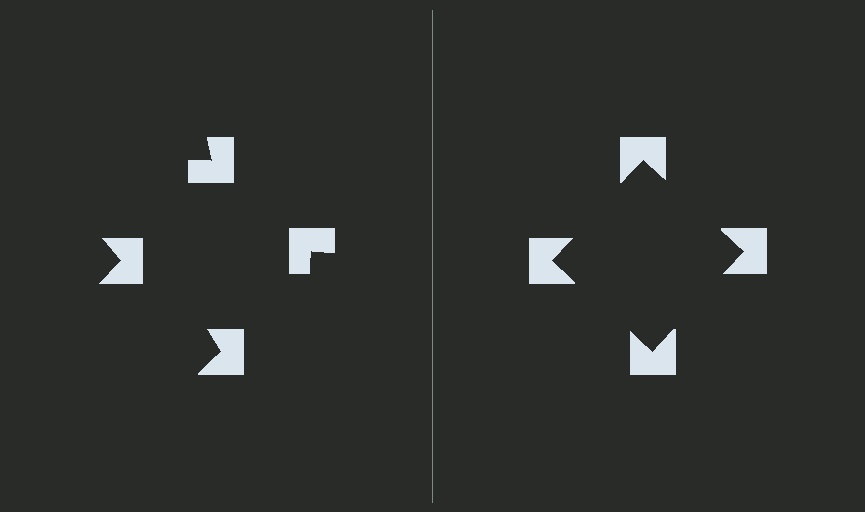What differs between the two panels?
The notched squares are positioned identically on both sides; only the wedge orientations differ. On the right they align to a square; on the left they are misaligned.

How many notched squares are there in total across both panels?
8 — 4 on each side.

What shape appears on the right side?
An illusory square.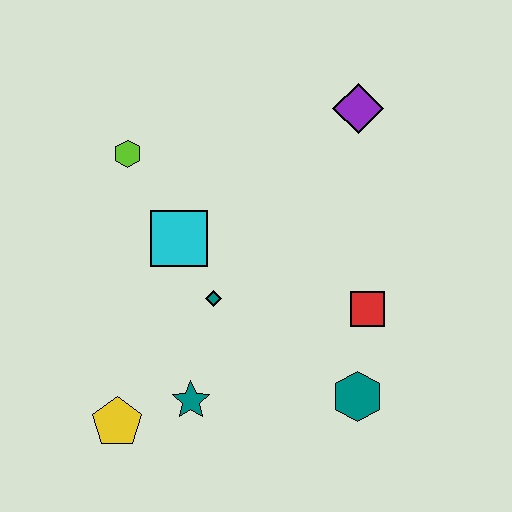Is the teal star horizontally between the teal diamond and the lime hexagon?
Yes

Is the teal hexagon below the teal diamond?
Yes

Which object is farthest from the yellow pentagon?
The purple diamond is farthest from the yellow pentagon.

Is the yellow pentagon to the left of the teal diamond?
Yes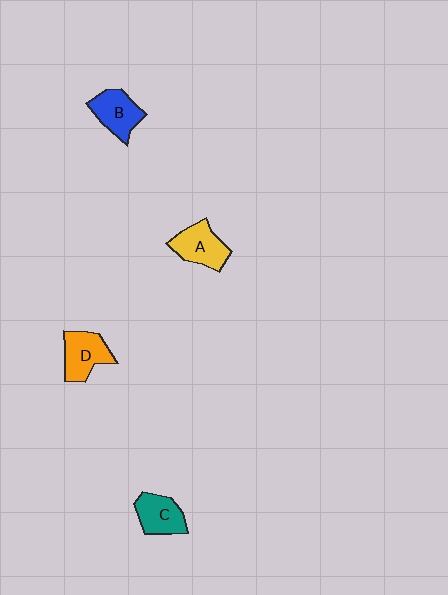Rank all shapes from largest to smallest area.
From largest to smallest: A (yellow), D (orange), B (blue), C (teal).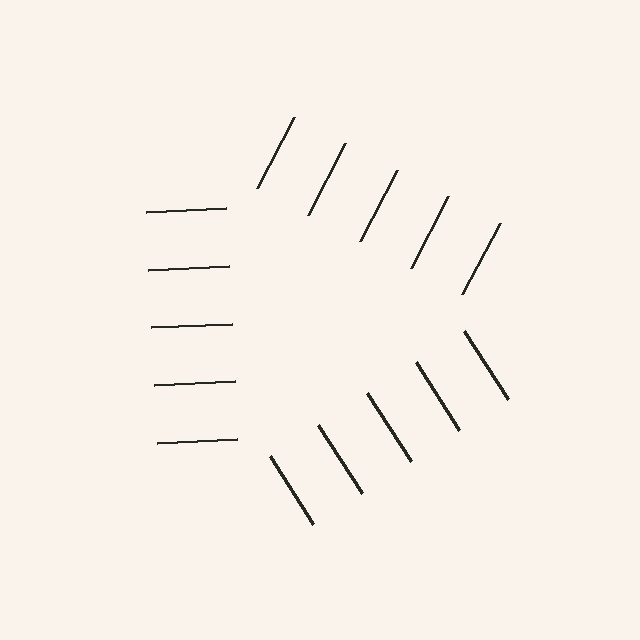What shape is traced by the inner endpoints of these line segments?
An illusory triangle — the line segments terminate on its edges but no continuous stroke is drawn.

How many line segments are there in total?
15 — 5 along each of the 3 edges.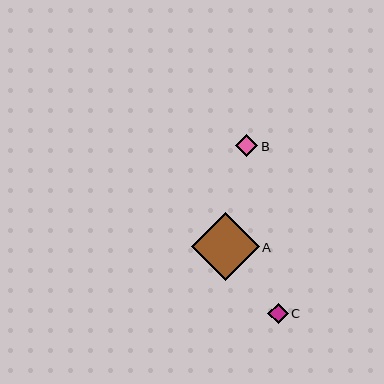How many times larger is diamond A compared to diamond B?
Diamond A is approximately 3.1 times the size of diamond B.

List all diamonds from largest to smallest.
From largest to smallest: A, B, C.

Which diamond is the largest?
Diamond A is the largest with a size of approximately 68 pixels.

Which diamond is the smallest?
Diamond C is the smallest with a size of approximately 21 pixels.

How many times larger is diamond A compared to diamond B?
Diamond A is approximately 3.1 times the size of diamond B.